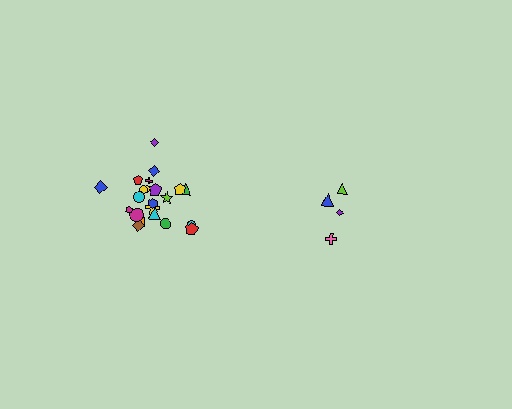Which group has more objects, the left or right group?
The left group.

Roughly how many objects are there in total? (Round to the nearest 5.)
Roughly 25 objects in total.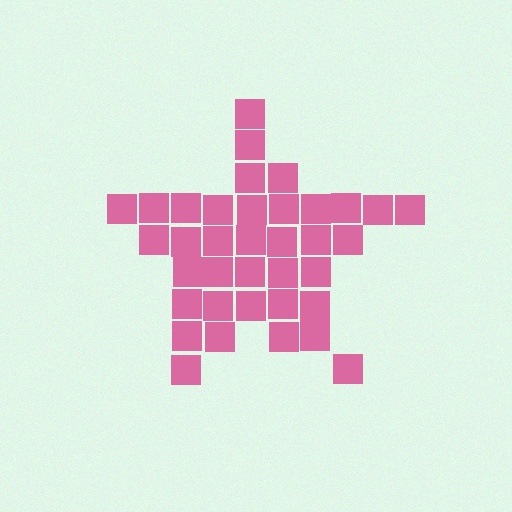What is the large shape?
The large shape is a star.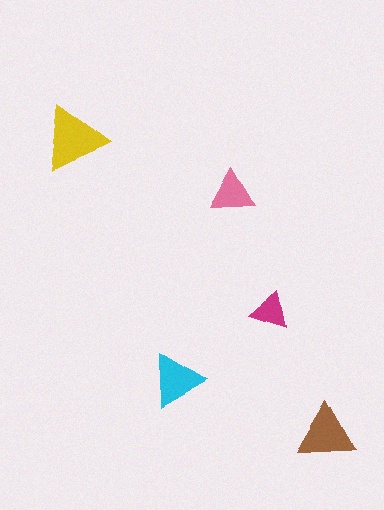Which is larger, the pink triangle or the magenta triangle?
The pink one.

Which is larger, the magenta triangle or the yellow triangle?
The yellow one.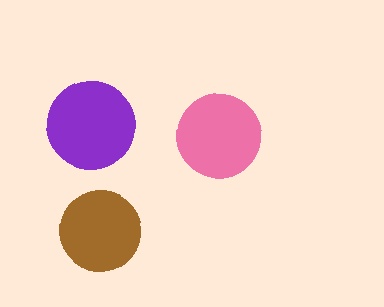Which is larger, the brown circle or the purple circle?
The purple one.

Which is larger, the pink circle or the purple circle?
The purple one.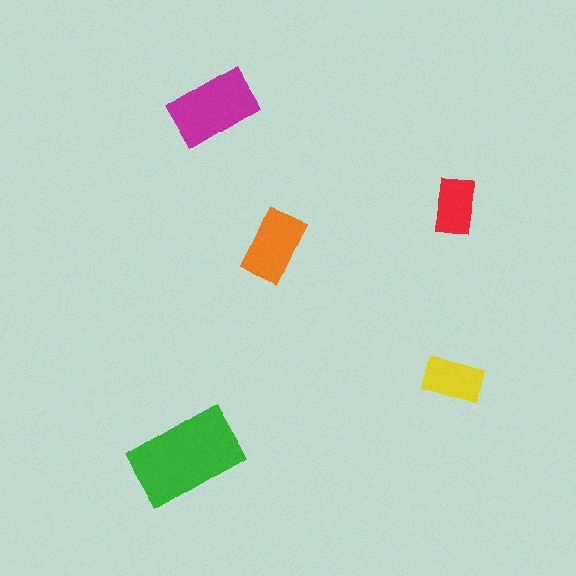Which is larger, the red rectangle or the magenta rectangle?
The magenta one.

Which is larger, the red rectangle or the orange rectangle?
The orange one.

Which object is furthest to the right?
The yellow rectangle is rightmost.